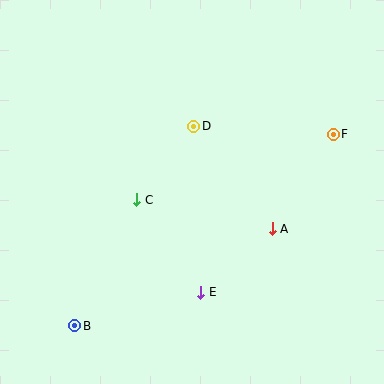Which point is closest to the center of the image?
Point C at (137, 200) is closest to the center.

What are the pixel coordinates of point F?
Point F is at (333, 134).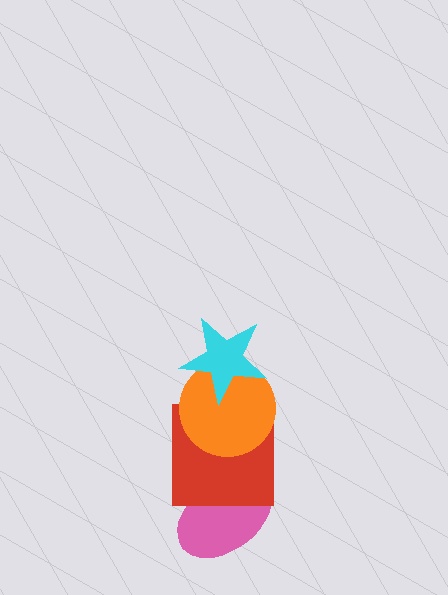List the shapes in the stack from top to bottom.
From top to bottom: the cyan star, the orange circle, the red square, the pink ellipse.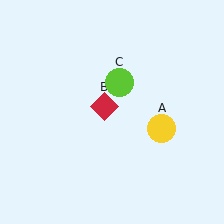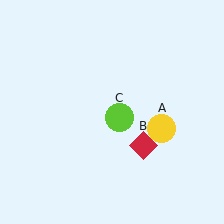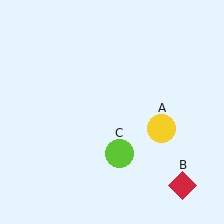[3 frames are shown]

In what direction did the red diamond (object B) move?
The red diamond (object B) moved down and to the right.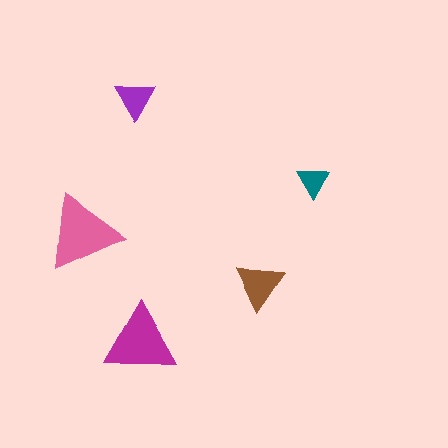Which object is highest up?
The purple triangle is topmost.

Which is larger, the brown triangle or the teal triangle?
The brown one.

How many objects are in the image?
There are 5 objects in the image.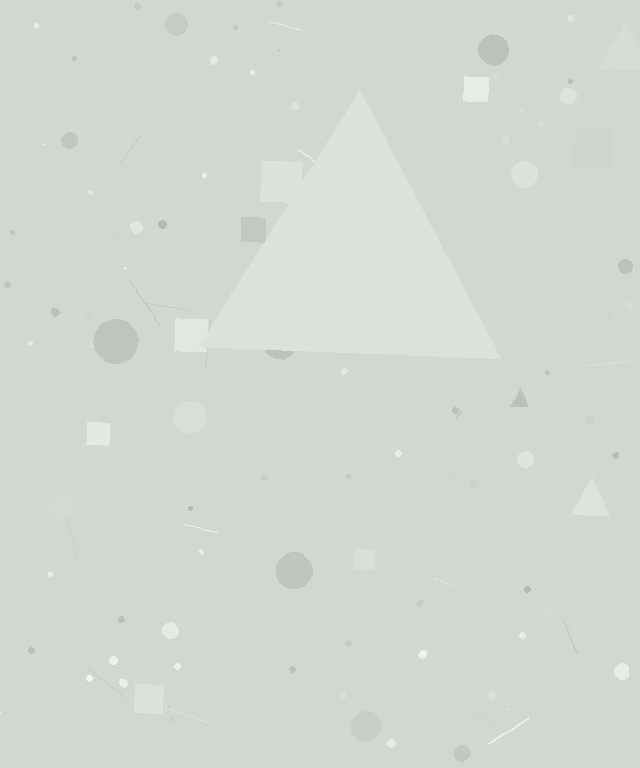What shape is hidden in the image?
A triangle is hidden in the image.